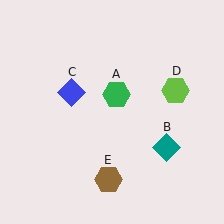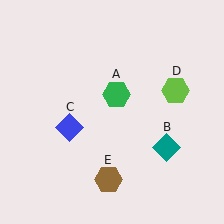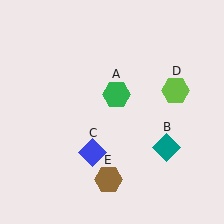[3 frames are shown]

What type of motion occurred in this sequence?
The blue diamond (object C) rotated counterclockwise around the center of the scene.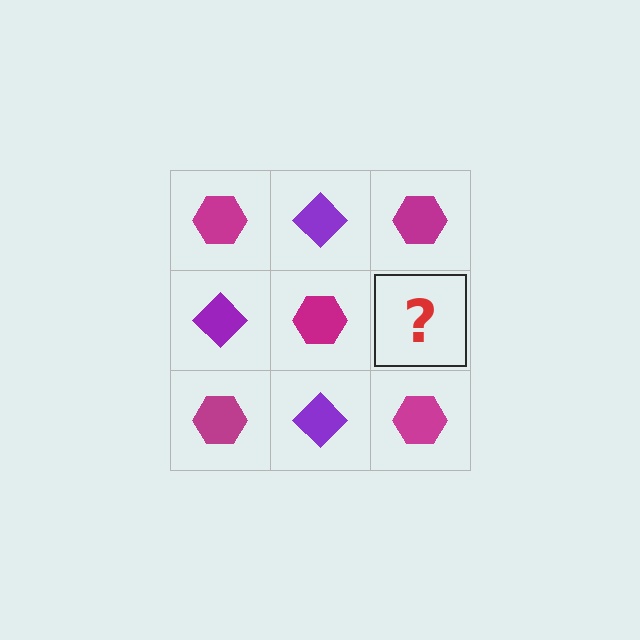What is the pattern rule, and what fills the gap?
The rule is that it alternates magenta hexagon and purple diamond in a checkerboard pattern. The gap should be filled with a purple diamond.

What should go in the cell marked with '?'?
The missing cell should contain a purple diamond.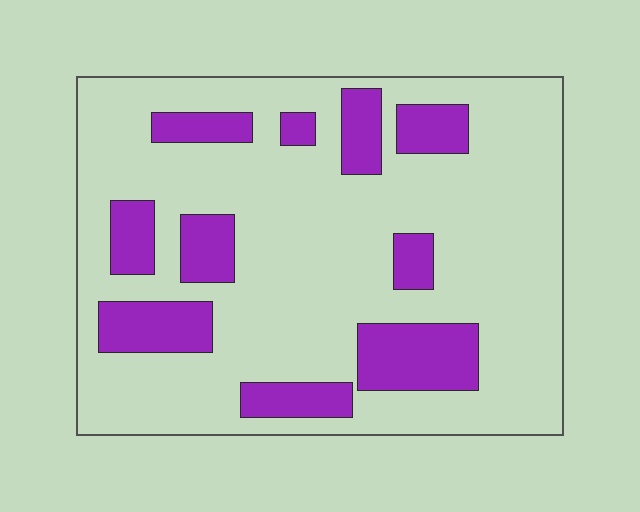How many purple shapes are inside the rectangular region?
10.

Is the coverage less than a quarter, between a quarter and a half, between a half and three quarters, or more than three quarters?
Less than a quarter.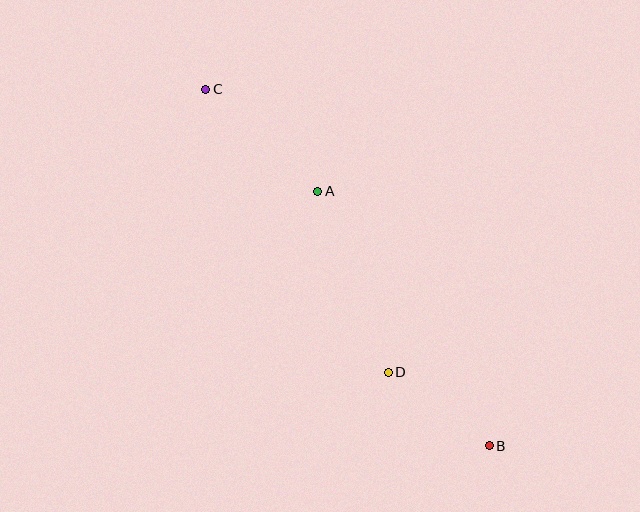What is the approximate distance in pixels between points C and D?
The distance between C and D is approximately 337 pixels.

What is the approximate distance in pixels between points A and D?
The distance between A and D is approximately 194 pixels.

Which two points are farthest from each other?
Points B and C are farthest from each other.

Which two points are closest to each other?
Points B and D are closest to each other.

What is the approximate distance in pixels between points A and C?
The distance between A and C is approximately 152 pixels.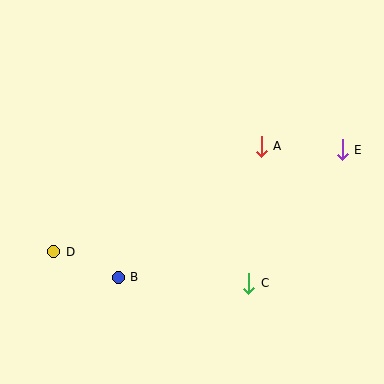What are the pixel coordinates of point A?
Point A is at (261, 146).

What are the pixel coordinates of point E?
Point E is at (342, 150).